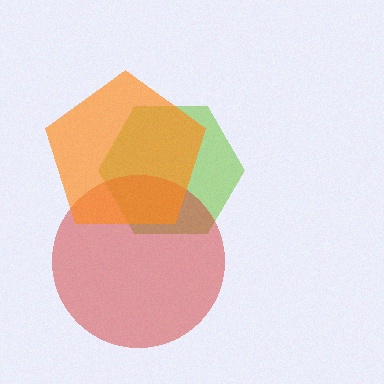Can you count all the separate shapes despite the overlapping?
Yes, there are 3 separate shapes.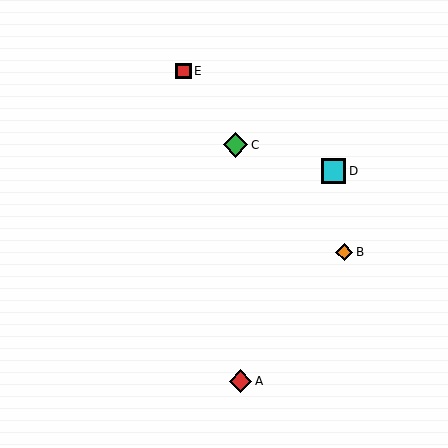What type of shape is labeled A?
Shape A is a red diamond.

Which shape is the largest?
The cyan square (labeled D) is the largest.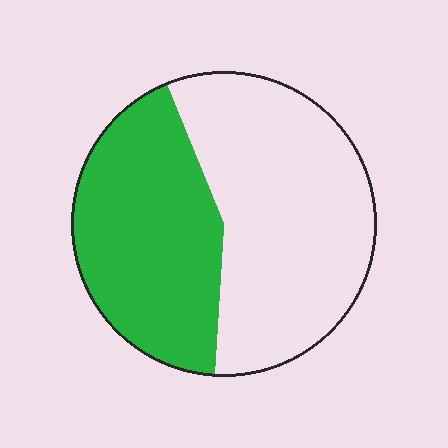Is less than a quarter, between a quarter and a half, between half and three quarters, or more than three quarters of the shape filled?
Between a quarter and a half.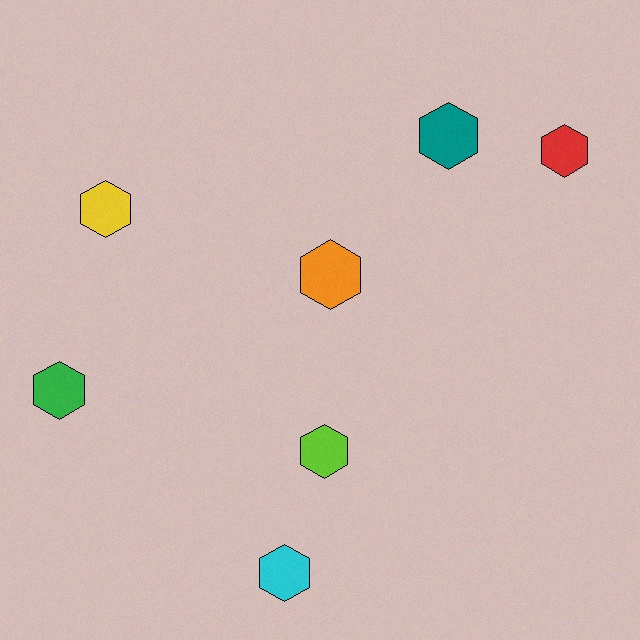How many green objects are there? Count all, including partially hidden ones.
There is 1 green object.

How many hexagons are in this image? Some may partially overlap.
There are 7 hexagons.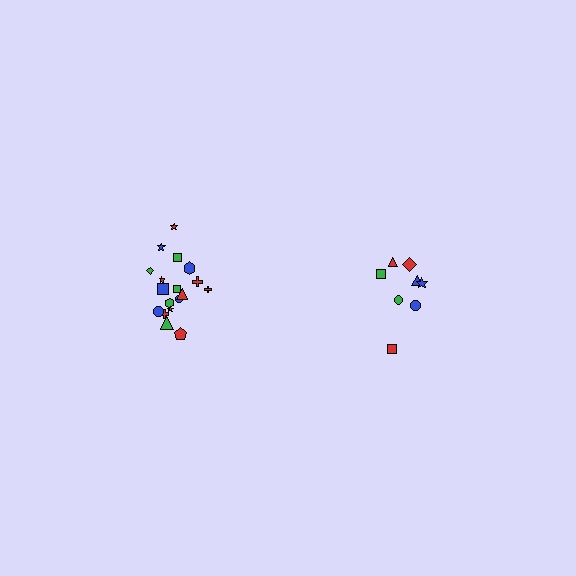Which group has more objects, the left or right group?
The left group.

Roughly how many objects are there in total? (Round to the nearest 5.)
Roughly 25 objects in total.